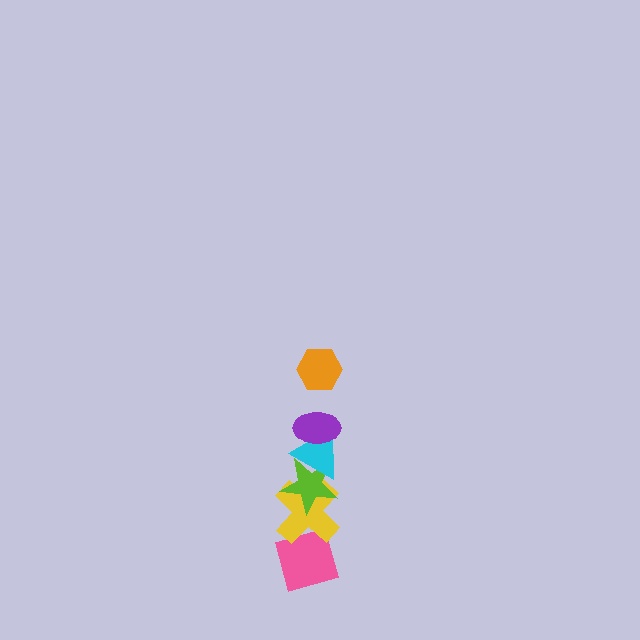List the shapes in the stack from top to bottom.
From top to bottom: the orange hexagon, the purple ellipse, the cyan triangle, the lime star, the yellow cross, the pink diamond.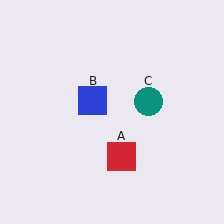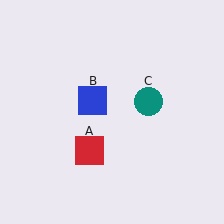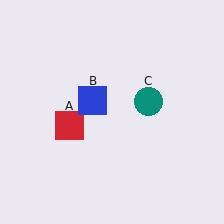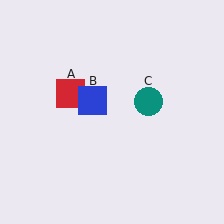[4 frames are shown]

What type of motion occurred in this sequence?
The red square (object A) rotated clockwise around the center of the scene.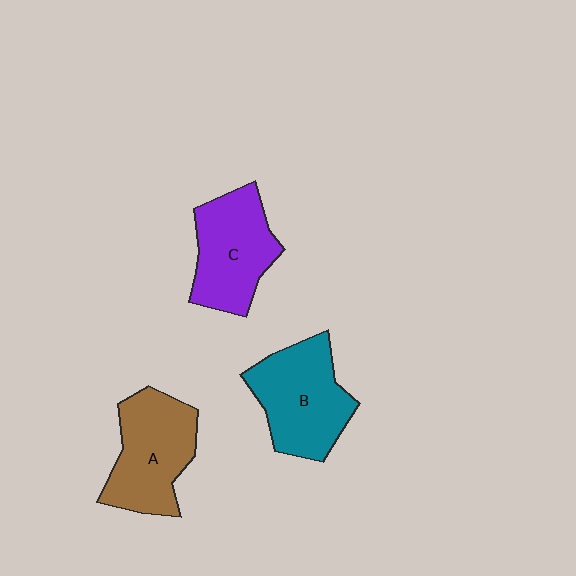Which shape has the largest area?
Shape B (teal).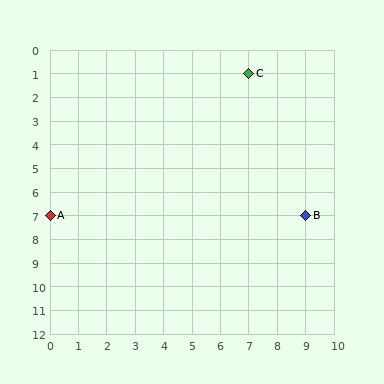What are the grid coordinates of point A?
Point A is at grid coordinates (0, 7).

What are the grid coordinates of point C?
Point C is at grid coordinates (7, 1).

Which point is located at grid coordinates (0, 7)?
Point A is at (0, 7).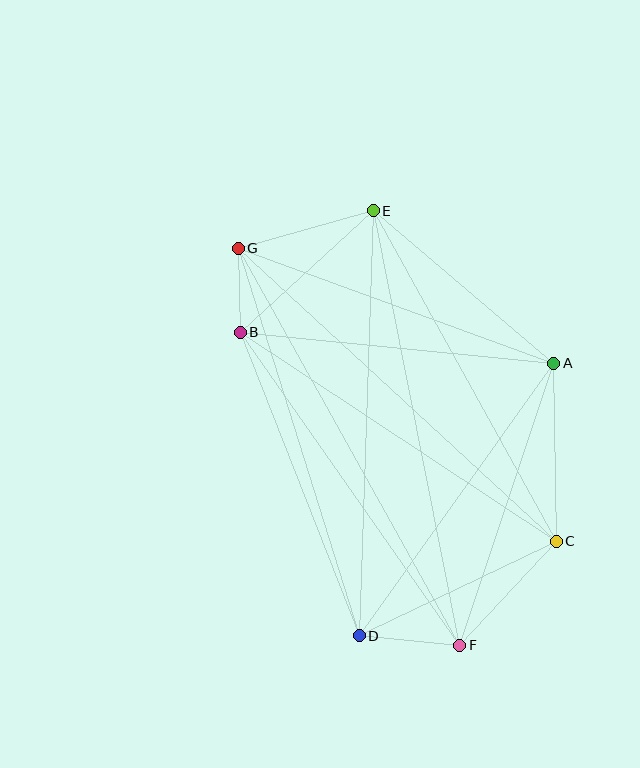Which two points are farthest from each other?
Points F and G are farthest from each other.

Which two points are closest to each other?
Points B and G are closest to each other.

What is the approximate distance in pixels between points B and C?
The distance between B and C is approximately 379 pixels.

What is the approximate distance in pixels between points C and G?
The distance between C and G is approximately 432 pixels.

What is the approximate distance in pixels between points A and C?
The distance between A and C is approximately 178 pixels.